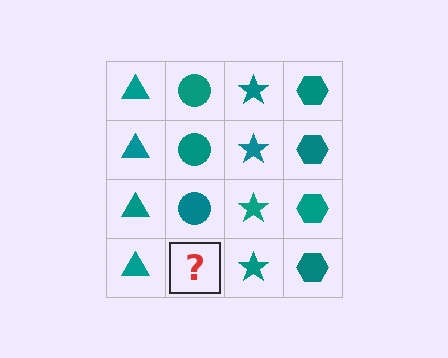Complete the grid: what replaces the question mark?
The question mark should be replaced with a teal circle.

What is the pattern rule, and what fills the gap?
The rule is that each column has a consistent shape. The gap should be filled with a teal circle.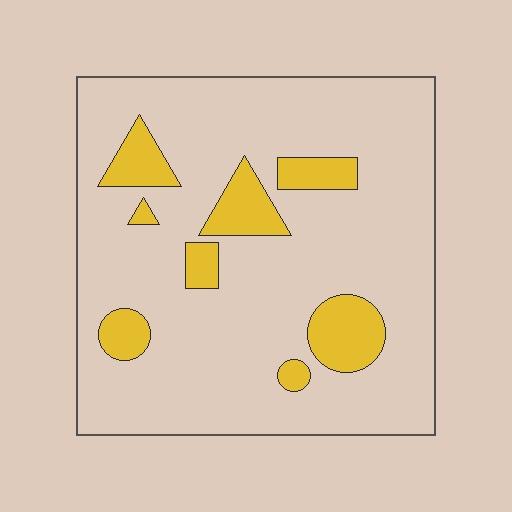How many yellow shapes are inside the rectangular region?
8.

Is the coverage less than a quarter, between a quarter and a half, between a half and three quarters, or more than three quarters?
Less than a quarter.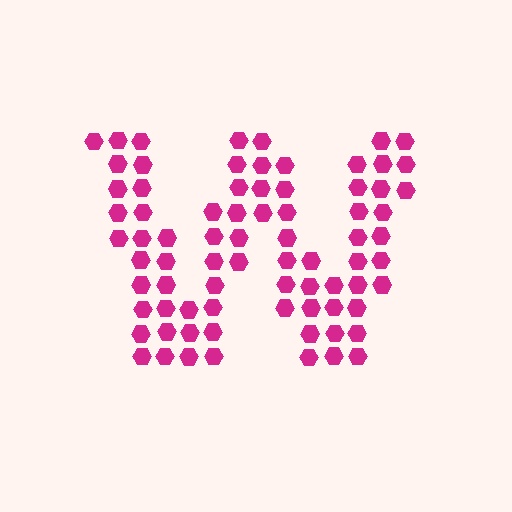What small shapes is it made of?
It is made of small hexagons.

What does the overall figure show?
The overall figure shows the letter W.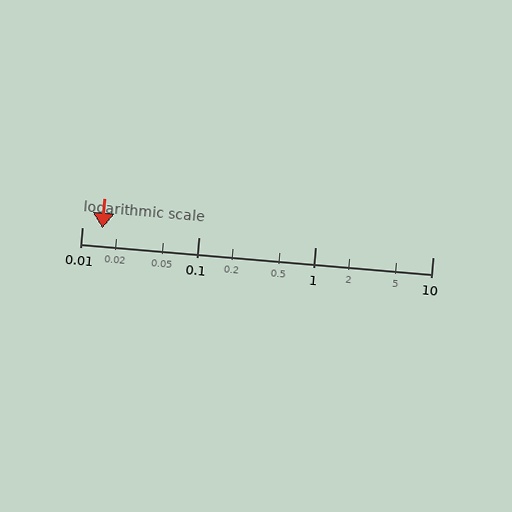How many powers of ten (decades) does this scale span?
The scale spans 3 decades, from 0.01 to 10.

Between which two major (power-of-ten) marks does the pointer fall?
The pointer is between 0.01 and 0.1.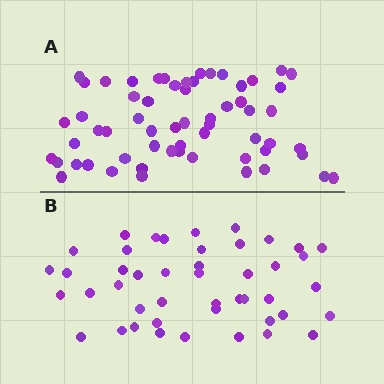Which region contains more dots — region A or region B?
Region A (the top region) has more dots.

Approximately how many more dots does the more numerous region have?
Region A has approximately 15 more dots than region B.